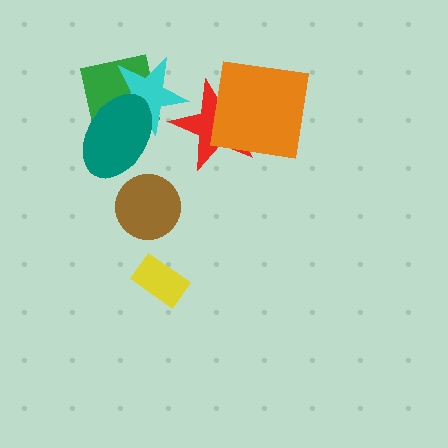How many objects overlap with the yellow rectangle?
0 objects overlap with the yellow rectangle.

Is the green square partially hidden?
Yes, it is partially covered by another shape.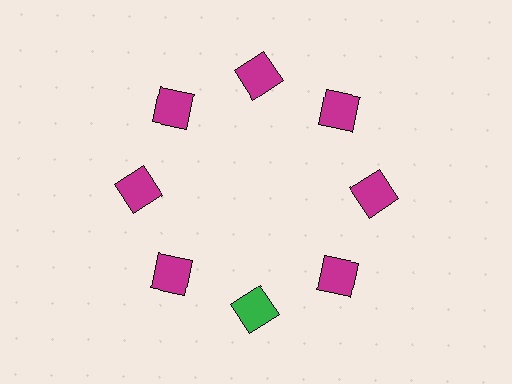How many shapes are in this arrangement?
There are 8 shapes arranged in a ring pattern.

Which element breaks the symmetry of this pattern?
The green square at roughly the 6 o'clock position breaks the symmetry. All other shapes are magenta squares.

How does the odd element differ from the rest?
It has a different color: green instead of magenta.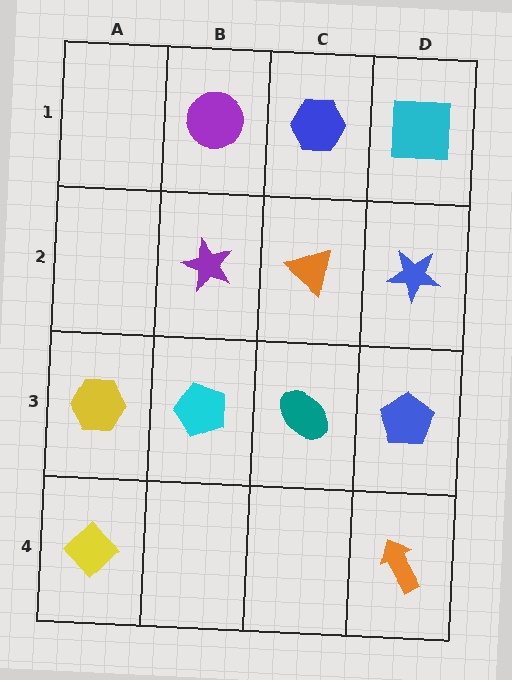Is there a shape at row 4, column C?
No, that cell is empty.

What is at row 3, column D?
A blue pentagon.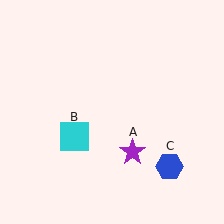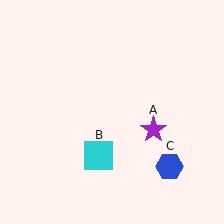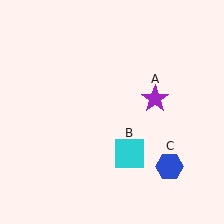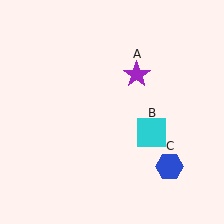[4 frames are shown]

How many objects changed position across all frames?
2 objects changed position: purple star (object A), cyan square (object B).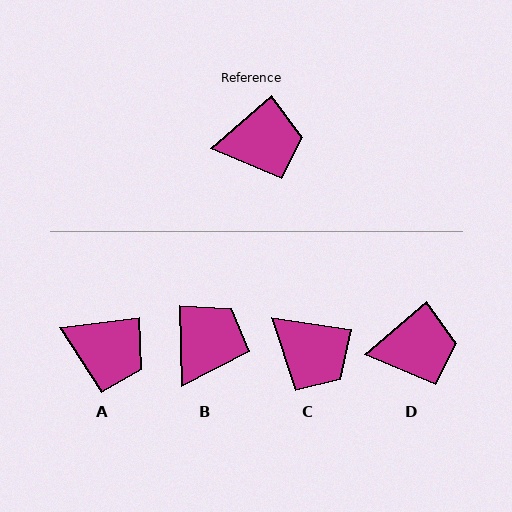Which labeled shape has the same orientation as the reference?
D.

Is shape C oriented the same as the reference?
No, it is off by about 49 degrees.